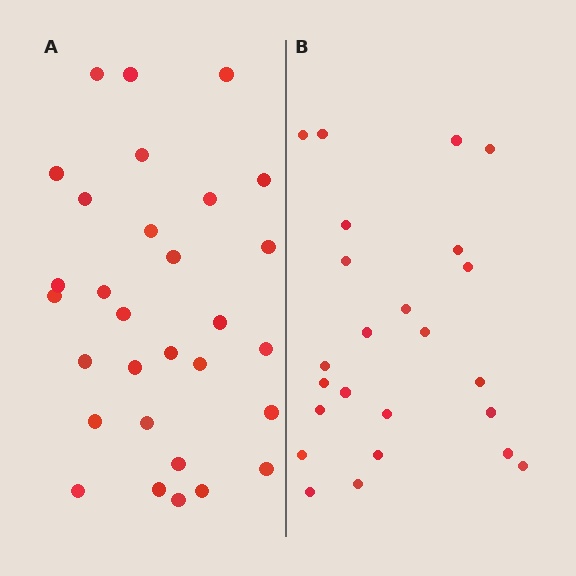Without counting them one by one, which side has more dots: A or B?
Region A (the left region) has more dots.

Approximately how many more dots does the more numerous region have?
Region A has about 6 more dots than region B.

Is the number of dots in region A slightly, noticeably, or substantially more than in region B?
Region A has noticeably more, but not dramatically so. The ratio is roughly 1.2 to 1.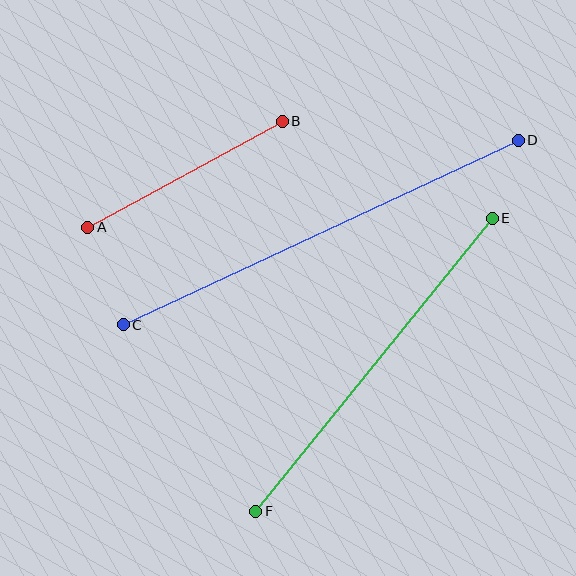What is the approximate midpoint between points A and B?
The midpoint is at approximately (185, 174) pixels.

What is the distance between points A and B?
The distance is approximately 222 pixels.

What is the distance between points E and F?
The distance is approximately 377 pixels.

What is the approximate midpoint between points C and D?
The midpoint is at approximately (321, 233) pixels.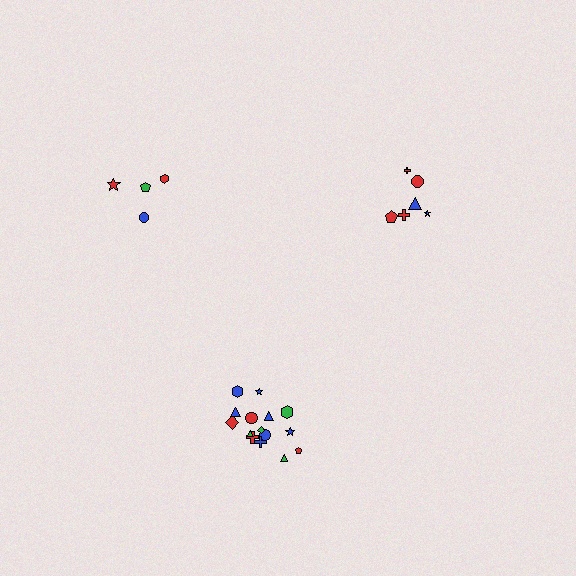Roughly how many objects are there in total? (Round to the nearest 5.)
Roughly 25 objects in total.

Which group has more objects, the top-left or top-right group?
The top-right group.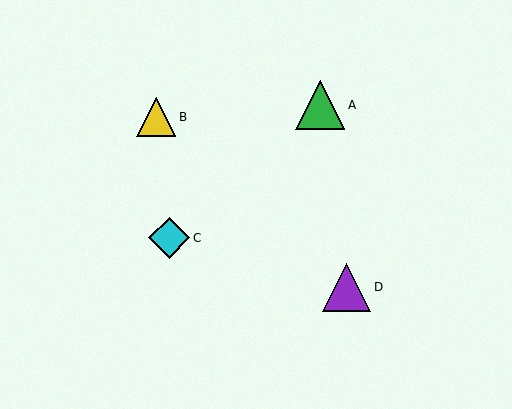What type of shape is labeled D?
Shape D is a purple triangle.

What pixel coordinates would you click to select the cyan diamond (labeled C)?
Click at (169, 238) to select the cyan diamond C.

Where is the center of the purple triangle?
The center of the purple triangle is at (347, 287).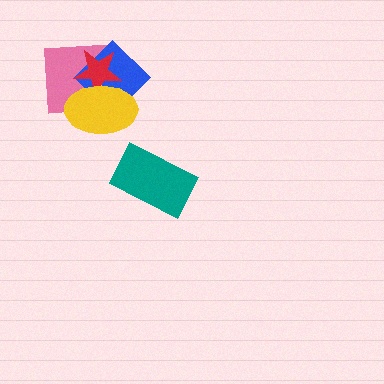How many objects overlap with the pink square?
3 objects overlap with the pink square.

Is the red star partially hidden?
Yes, it is partially covered by another shape.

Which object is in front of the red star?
The yellow ellipse is in front of the red star.